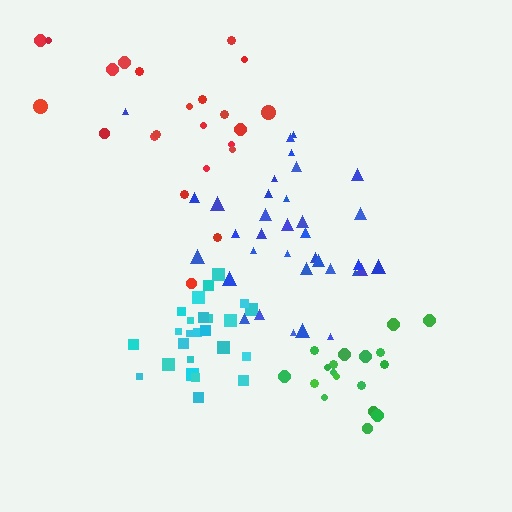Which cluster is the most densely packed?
Cyan.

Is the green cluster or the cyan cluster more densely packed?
Cyan.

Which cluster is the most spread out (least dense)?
Red.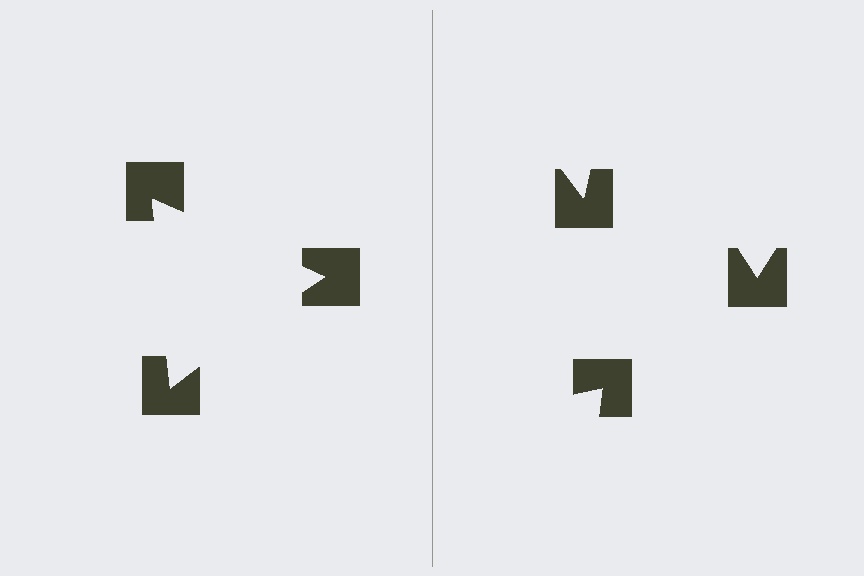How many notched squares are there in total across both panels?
6 — 3 on each side.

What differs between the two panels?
The notched squares are positioned identically on both sides; only the wedge orientations differ. On the left they align to a triangle; on the right they are misaligned.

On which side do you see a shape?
An illusory triangle appears on the left side. On the right side the wedge cuts are rotated, so no coherent shape forms.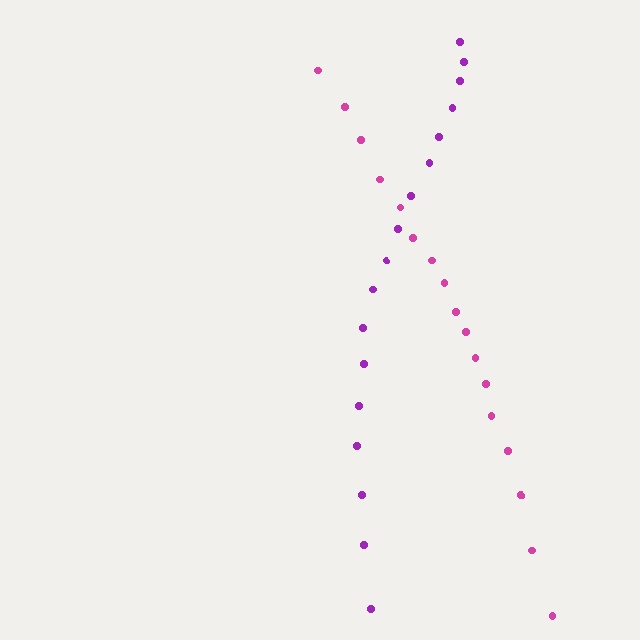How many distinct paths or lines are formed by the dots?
There are 2 distinct paths.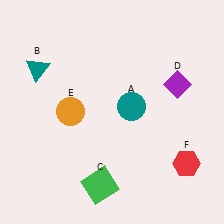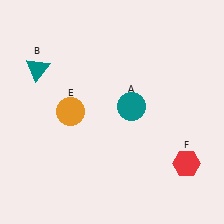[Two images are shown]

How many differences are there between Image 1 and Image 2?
There are 2 differences between the two images.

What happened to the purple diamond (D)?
The purple diamond (D) was removed in Image 2. It was in the top-right area of Image 1.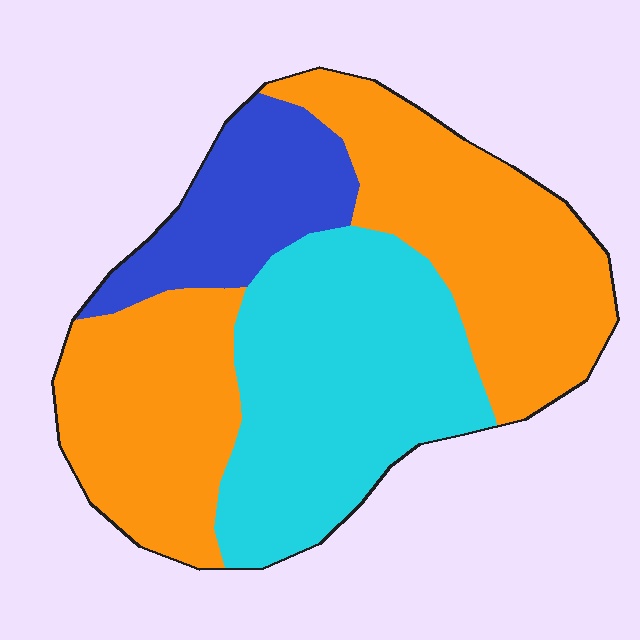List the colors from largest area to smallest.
From largest to smallest: orange, cyan, blue.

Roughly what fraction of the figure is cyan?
Cyan takes up about one third (1/3) of the figure.